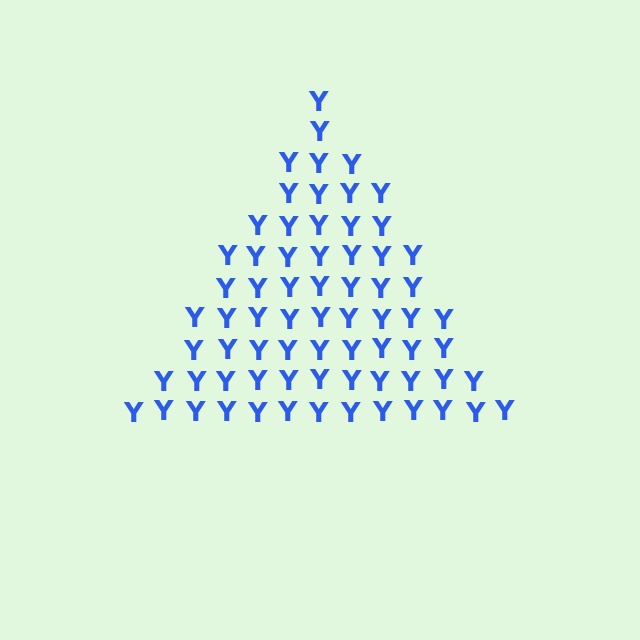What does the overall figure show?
The overall figure shows a triangle.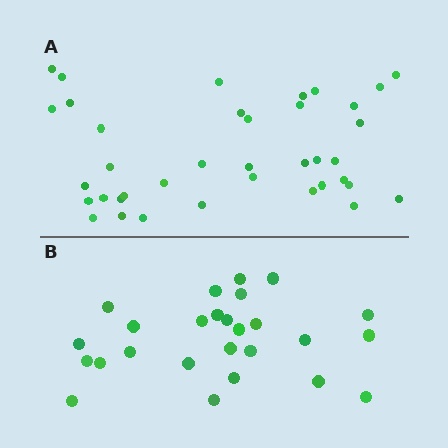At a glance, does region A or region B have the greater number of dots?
Region A (the top region) has more dots.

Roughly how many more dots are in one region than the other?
Region A has roughly 12 or so more dots than region B.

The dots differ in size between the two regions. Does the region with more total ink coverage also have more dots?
No. Region B has more total ink coverage because its dots are larger, but region A actually contains more individual dots. Total area can be misleading — the number of items is what matters here.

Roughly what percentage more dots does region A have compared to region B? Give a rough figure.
About 45% more.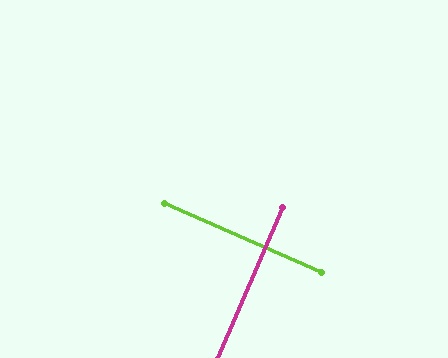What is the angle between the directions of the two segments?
Approximately 90 degrees.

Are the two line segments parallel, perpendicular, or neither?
Perpendicular — they meet at approximately 90°.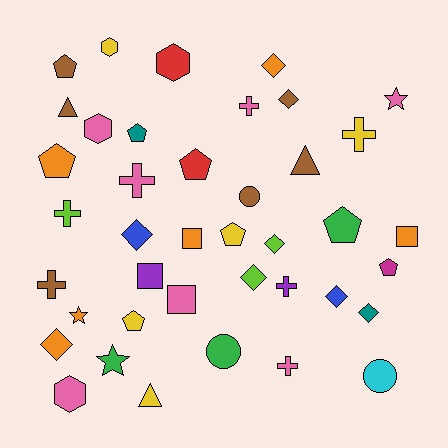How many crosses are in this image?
There are 7 crosses.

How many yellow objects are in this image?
There are 5 yellow objects.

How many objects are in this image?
There are 40 objects.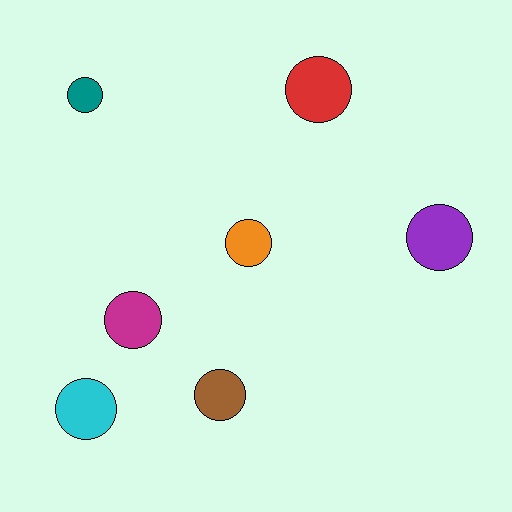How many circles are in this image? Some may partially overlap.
There are 7 circles.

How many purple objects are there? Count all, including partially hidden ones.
There is 1 purple object.